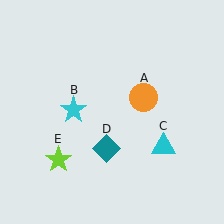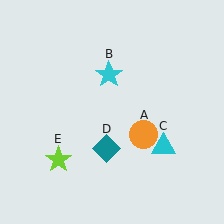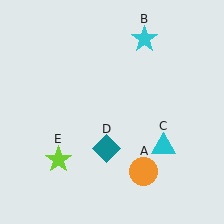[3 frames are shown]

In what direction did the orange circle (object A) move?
The orange circle (object A) moved down.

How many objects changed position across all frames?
2 objects changed position: orange circle (object A), cyan star (object B).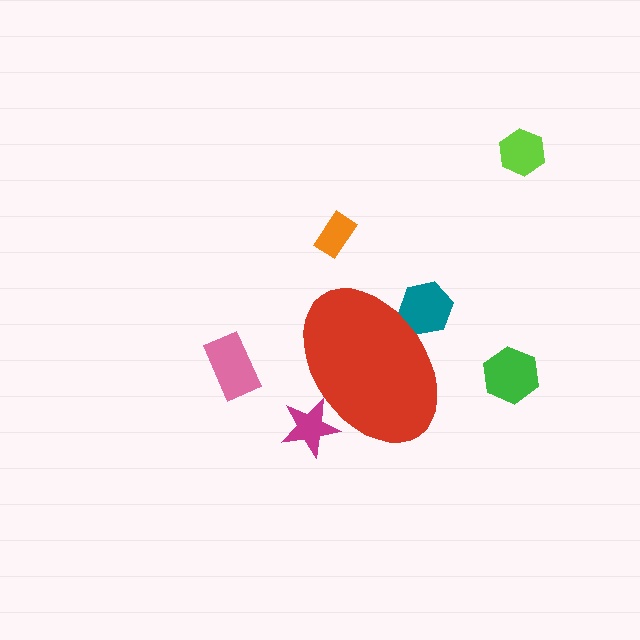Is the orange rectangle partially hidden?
No, the orange rectangle is fully visible.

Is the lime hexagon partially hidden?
No, the lime hexagon is fully visible.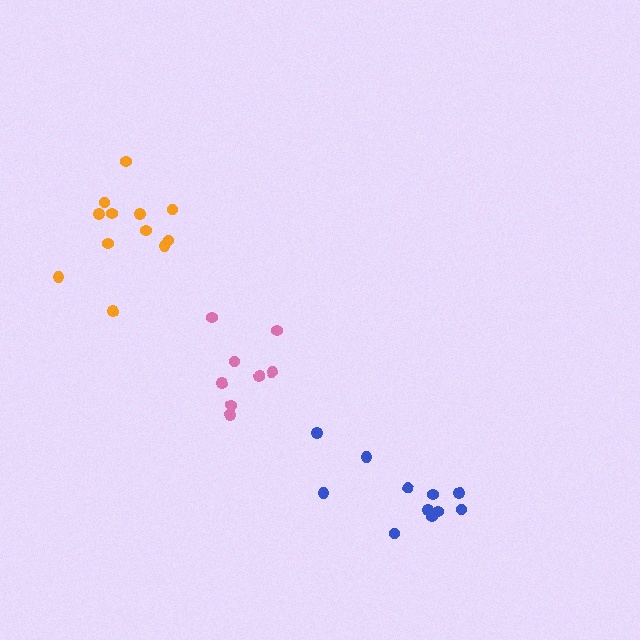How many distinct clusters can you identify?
There are 3 distinct clusters.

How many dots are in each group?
Group 1: 11 dots, Group 2: 12 dots, Group 3: 8 dots (31 total).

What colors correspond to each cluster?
The clusters are colored: blue, orange, pink.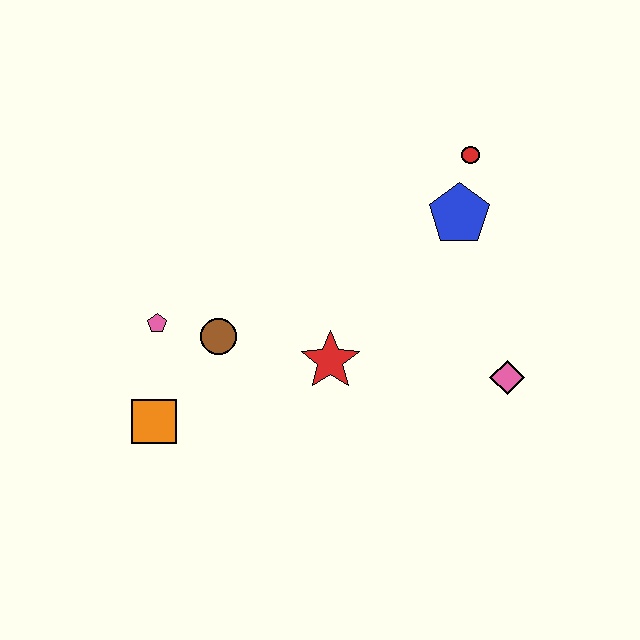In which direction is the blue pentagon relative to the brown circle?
The blue pentagon is to the right of the brown circle.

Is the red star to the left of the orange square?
No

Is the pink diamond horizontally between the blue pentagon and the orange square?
No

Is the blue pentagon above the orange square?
Yes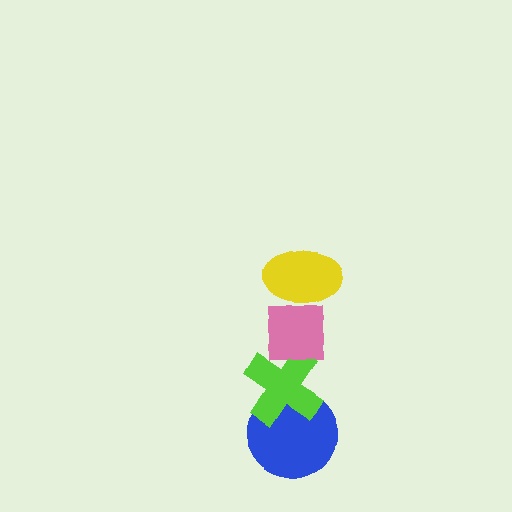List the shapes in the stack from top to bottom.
From top to bottom: the yellow ellipse, the pink square, the lime cross, the blue circle.